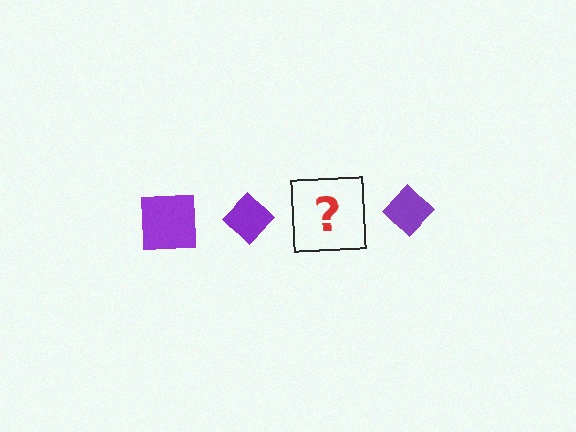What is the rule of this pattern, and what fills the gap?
The rule is that the pattern cycles through square, diamond shapes in purple. The gap should be filled with a purple square.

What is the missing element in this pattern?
The missing element is a purple square.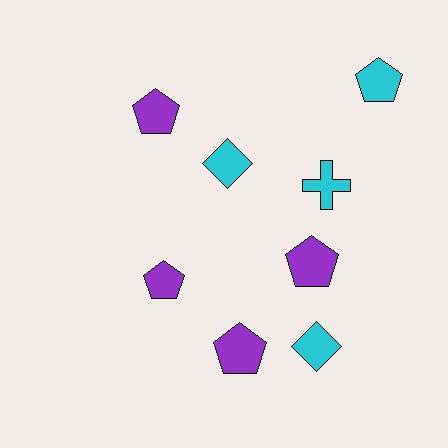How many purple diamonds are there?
There are no purple diamonds.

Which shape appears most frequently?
Pentagon, with 5 objects.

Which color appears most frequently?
Cyan, with 4 objects.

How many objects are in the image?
There are 8 objects.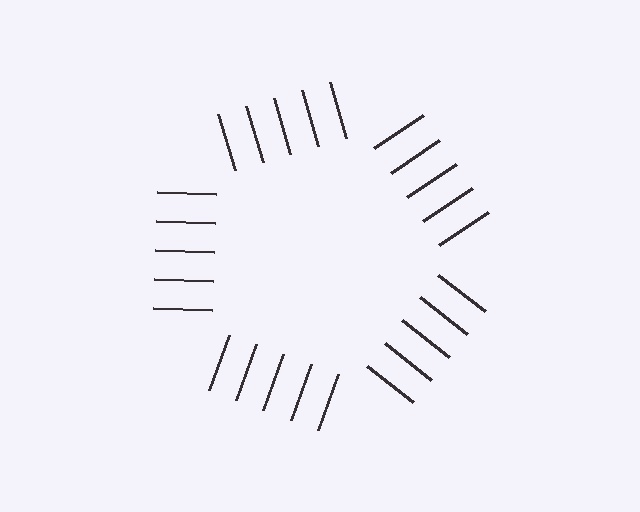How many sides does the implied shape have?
5 sides — the line-ends trace a pentagon.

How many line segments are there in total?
25 — 5 along each of the 5 edges.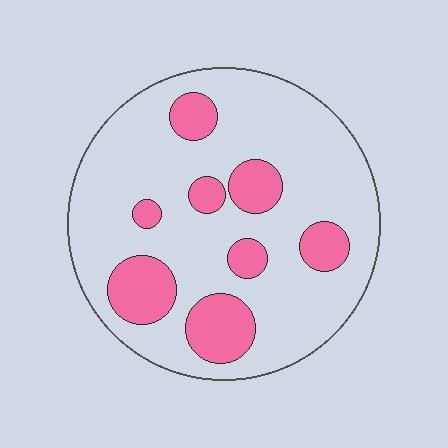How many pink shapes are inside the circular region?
8.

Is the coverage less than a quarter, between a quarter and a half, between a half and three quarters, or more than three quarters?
Less than a quarter.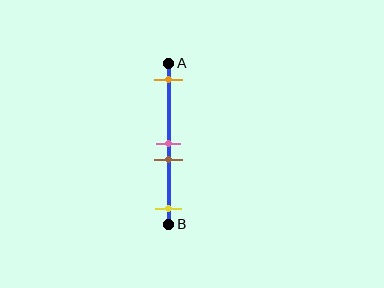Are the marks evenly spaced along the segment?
No, the marks are not evenly spaced.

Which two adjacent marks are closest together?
The pink and brown marks are the closest adjacent pair.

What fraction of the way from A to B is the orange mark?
The orange mark is approximately 10% (0.1) of the way from A to B.